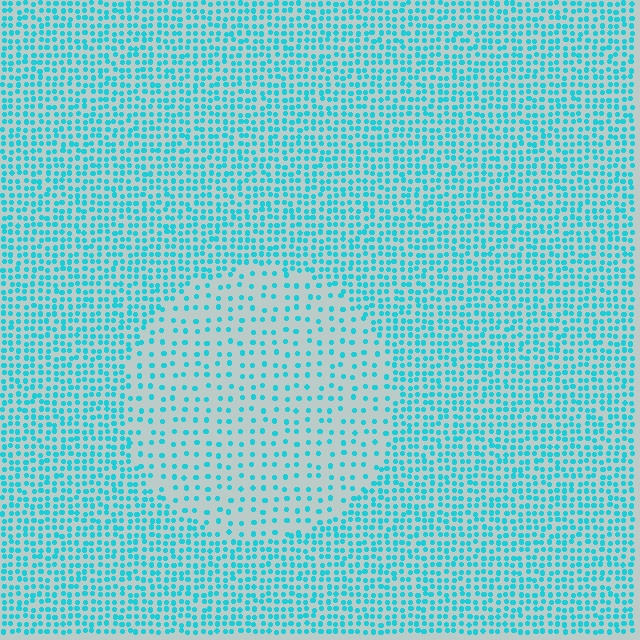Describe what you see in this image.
The image contains small cyan elements arranged at two different densities. A circle-shaped region is visible where the elements are less densely packed than the surrounding area.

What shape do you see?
I see a circle.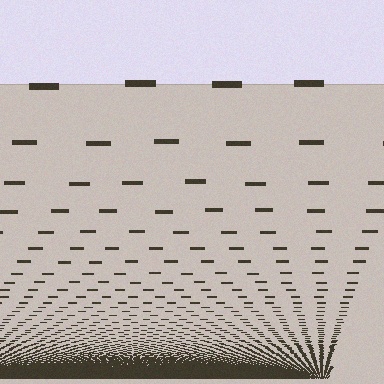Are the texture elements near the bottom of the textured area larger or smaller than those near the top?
Smaller. The gradient is inverted — elements near the bottom are smaller and denser.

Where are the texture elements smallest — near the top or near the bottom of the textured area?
Near the bottom.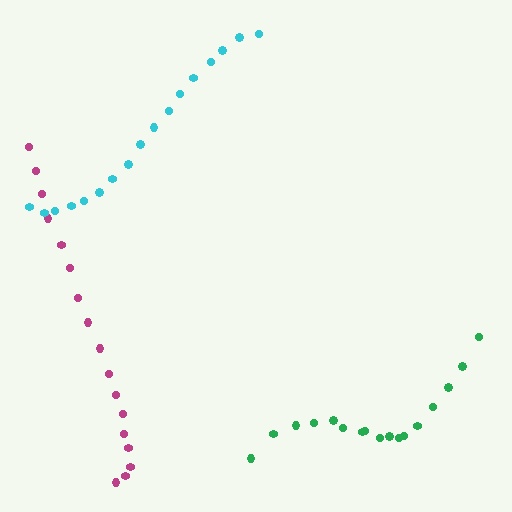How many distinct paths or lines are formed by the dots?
There are 3 distinct paths.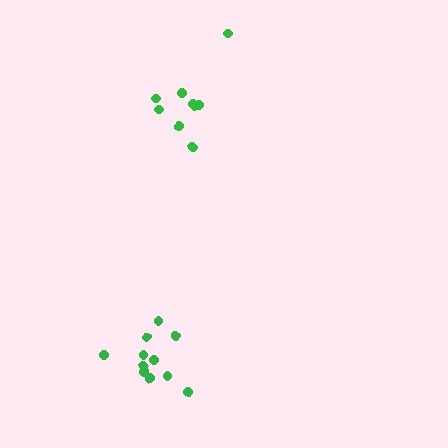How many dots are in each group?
Group 1: 9 dots, Group 2: 11 dots (20 total).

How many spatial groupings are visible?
There are 2 spatial groupings.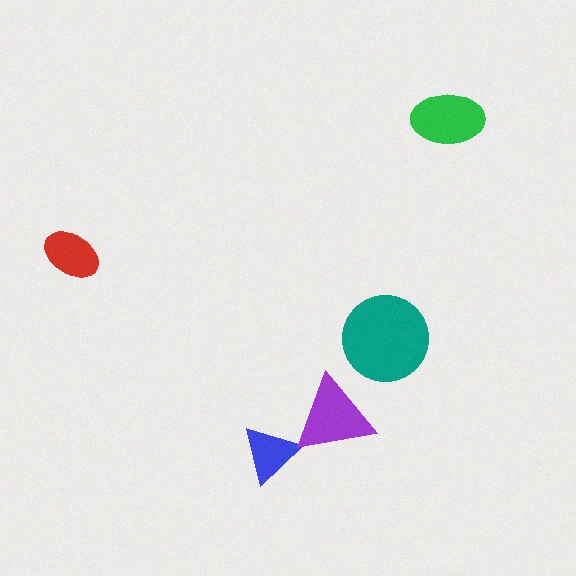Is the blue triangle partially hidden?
Yes, it is partially covered by another shape.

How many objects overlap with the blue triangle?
1 object overlaps with the blue triangle.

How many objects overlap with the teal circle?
0 objects overlap with the teal circle.